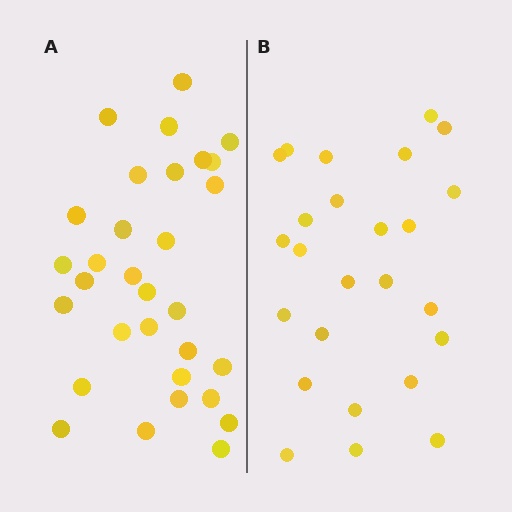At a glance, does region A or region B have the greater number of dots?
Region A (the left region) has more dots.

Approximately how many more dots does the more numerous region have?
Region A has about 6 more dots than region B.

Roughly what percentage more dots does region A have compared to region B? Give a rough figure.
About 25% more.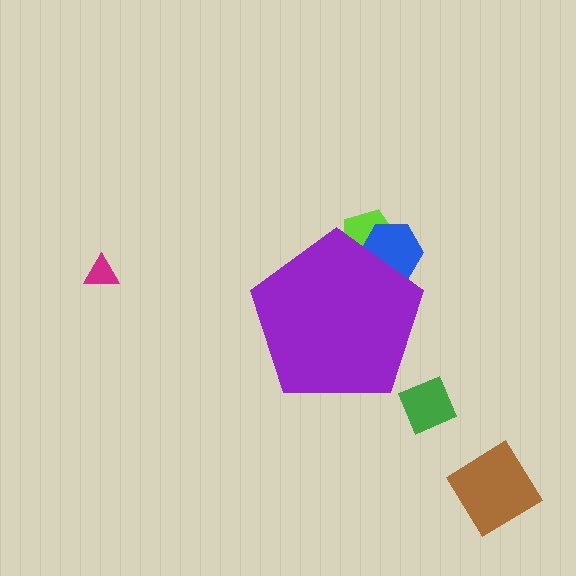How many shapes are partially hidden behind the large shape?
3 shapes are partially hidden.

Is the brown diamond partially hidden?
No, the brown diamond is fully visible.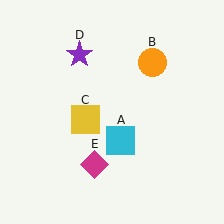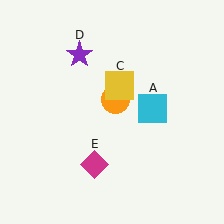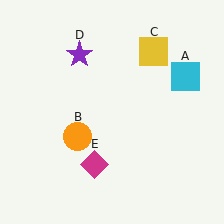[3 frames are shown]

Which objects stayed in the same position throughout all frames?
Purple star (object D) and magenta diamond (object E) remained stationary.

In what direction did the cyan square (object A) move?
The cyan square (object A) moved up and to the right.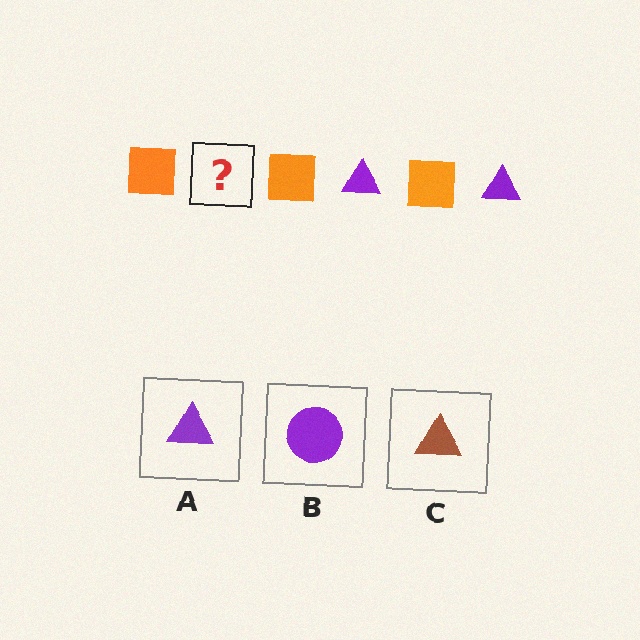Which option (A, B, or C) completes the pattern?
A.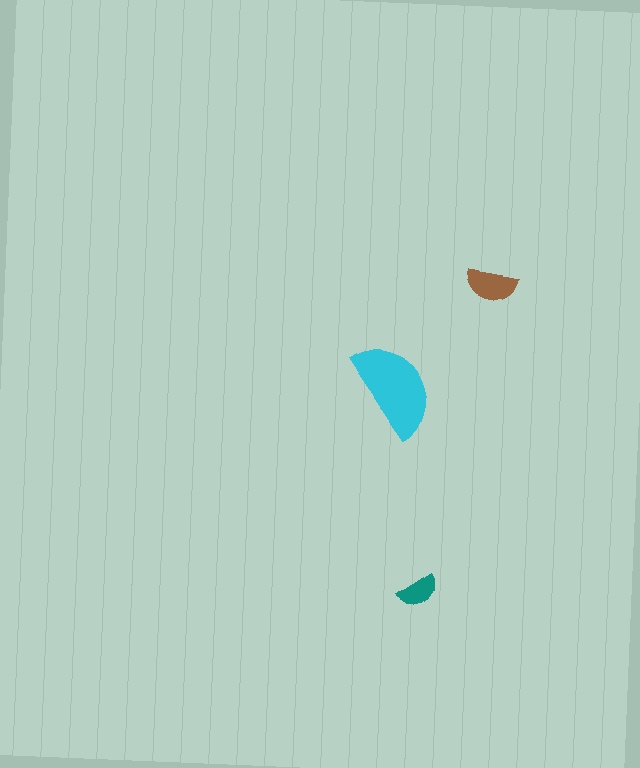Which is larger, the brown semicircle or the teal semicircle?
The brown one.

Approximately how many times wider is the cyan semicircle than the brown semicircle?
About 2 times wider.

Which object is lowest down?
The teal semicircle is bottommost.